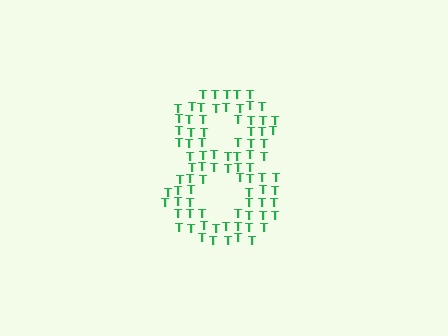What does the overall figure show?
The overall figure shows the digit 8.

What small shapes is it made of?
It is made of small letter T's.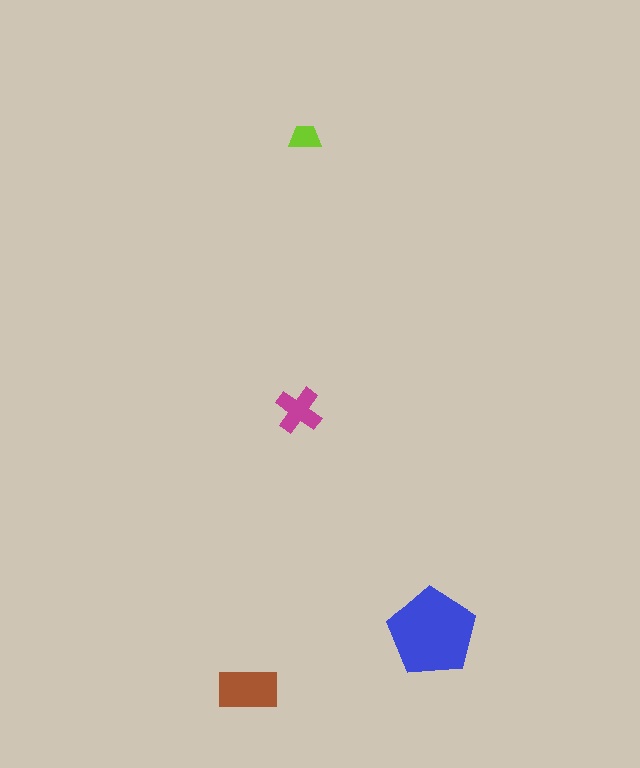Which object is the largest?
The blue pentagon.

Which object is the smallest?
The lime trapezoid.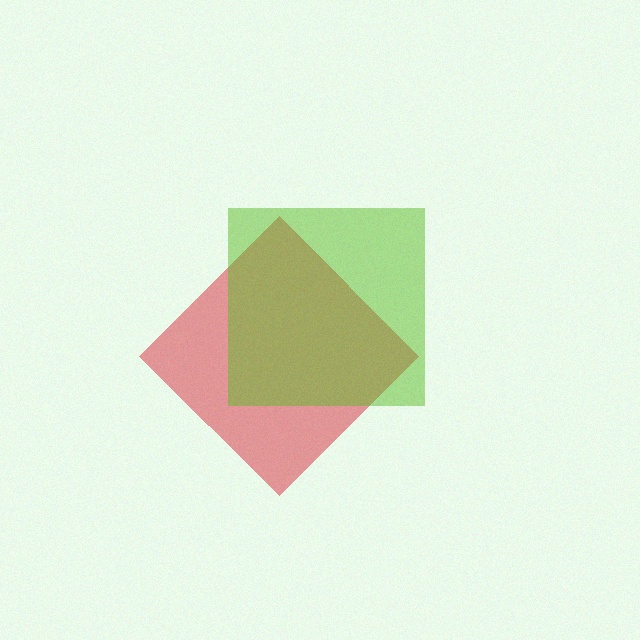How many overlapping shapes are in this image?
There are 2 overlapping shapes in the image.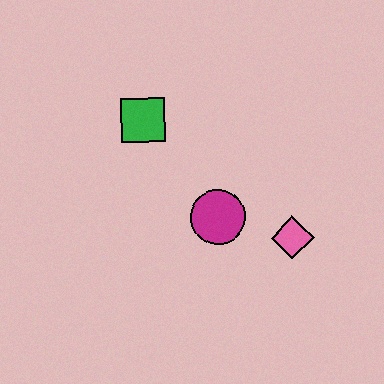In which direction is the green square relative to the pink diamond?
The green square is to the left of the pink diamond.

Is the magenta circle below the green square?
Yes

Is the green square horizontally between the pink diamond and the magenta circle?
No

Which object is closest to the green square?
The magenta circle is closest to the green square.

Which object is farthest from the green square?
The pink diamond is farthest from the green square.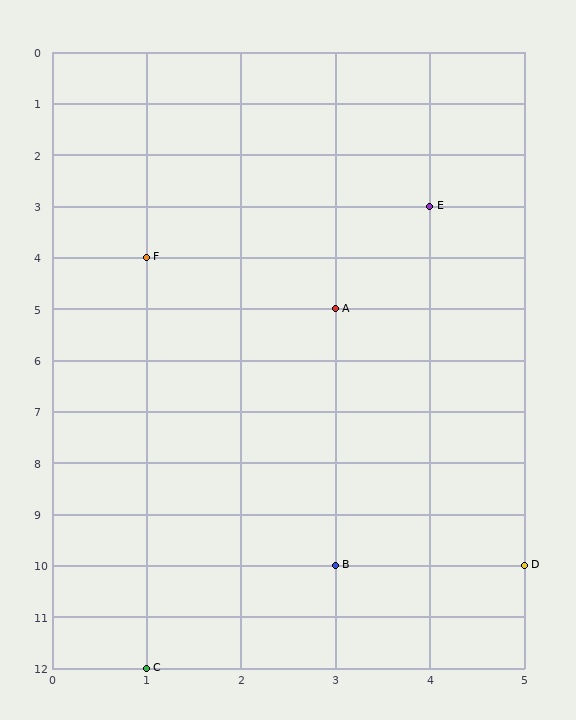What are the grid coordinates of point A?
Point A is at grid coordinates (3, 5).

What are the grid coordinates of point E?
Point E is at grid coordinates (4, 3).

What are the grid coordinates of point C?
Point C is at grid coordinates (1, 12).